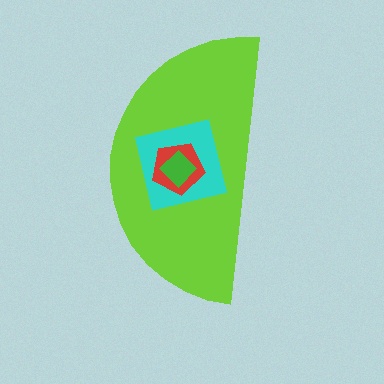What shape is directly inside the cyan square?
The red pentagon.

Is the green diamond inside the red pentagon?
Yes.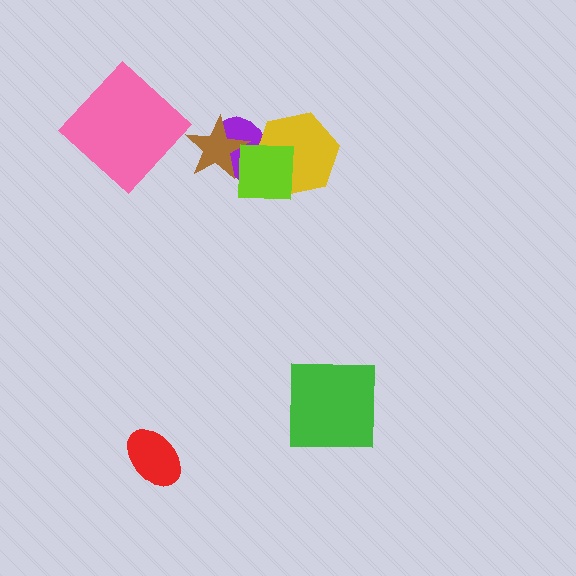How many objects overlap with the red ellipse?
0 objects overlap with the red ellipse.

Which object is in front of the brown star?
The lime square is in front of the brown star.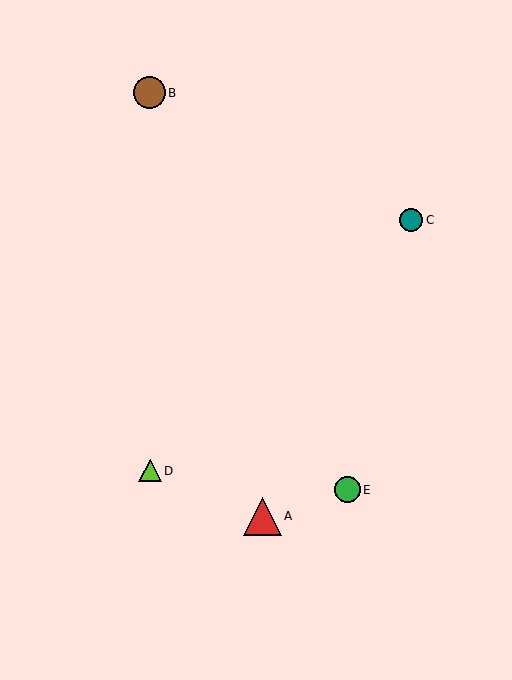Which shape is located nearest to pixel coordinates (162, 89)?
The brown circle (labeled B) at (149, 93) is nearest to that location.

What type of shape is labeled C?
Shape C is a teal circle.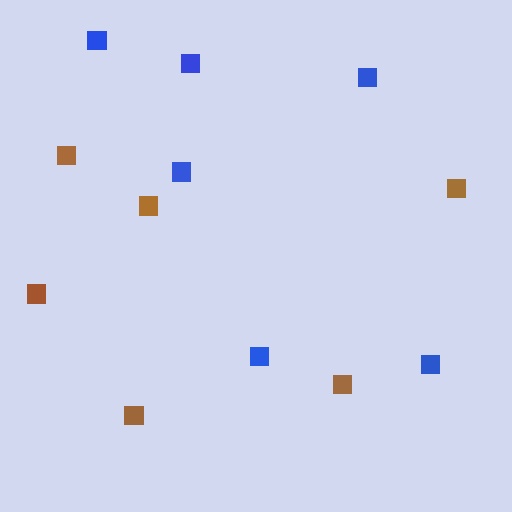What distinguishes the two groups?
There are 2 groups: one group of brown squares (6) and one group of blue squares (6).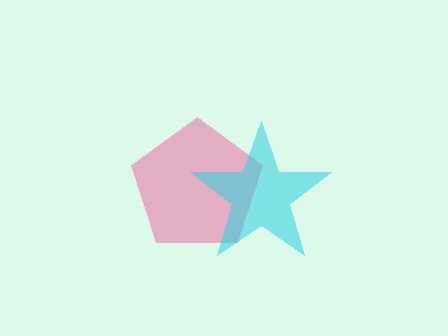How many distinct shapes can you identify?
There are 2 distinct shapes: a pink pentagon, a cyan star.